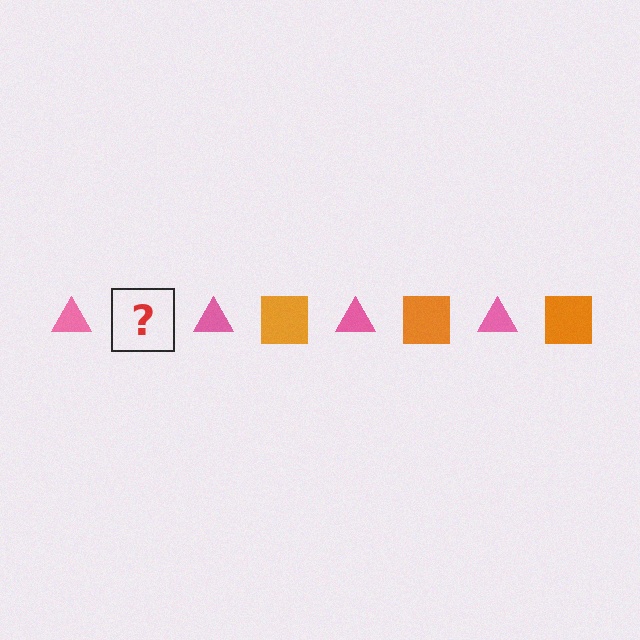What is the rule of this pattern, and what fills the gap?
The rule is that the pattern alternates between pink triangle and orange square. The gap should be filled with an orange square.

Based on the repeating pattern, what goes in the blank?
The blank should be an orange square.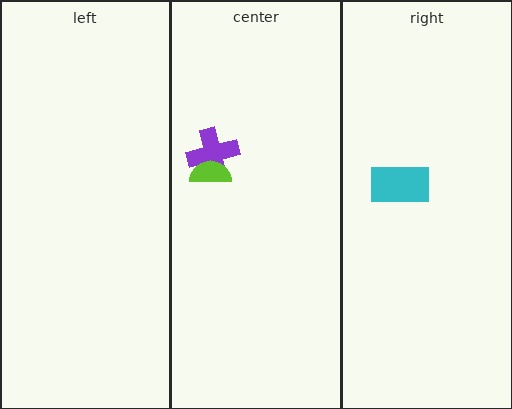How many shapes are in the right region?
1.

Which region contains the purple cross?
The center region.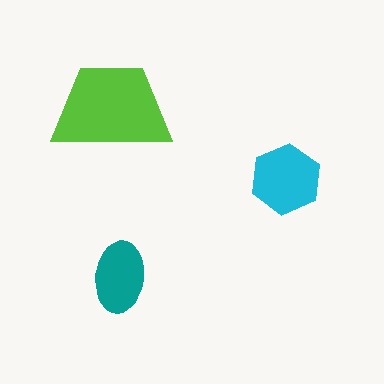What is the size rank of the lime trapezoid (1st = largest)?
1st.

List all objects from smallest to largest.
The teal ellipse, the cyan hexagon, the lime trapezoid.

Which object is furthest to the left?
The lime trapezoid is leftmost.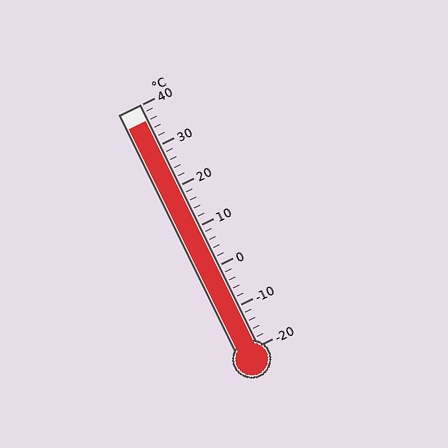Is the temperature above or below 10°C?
The temperature is above 10°C.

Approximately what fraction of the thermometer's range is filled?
The thermometer is filled to approximately 95% of its range.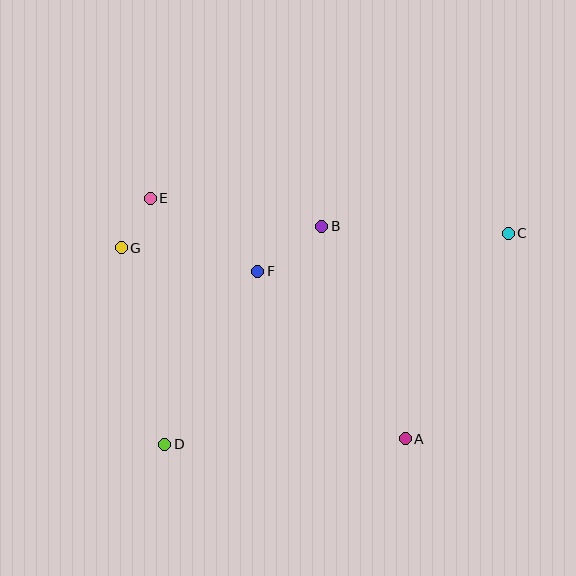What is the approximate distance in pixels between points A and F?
The distance between A and F is approximately 223 pixels.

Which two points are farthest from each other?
Points C and D are farthest from each other.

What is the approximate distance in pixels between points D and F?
The distance between D and F is approximately 196 pixels.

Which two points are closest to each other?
Points E and G are closest to each other.